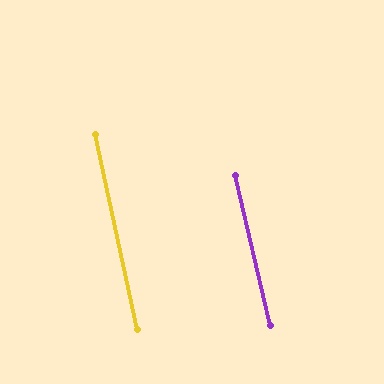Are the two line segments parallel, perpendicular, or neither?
Parallel — their directions differ by only 1.1°.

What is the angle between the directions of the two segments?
Approximately 1 degree.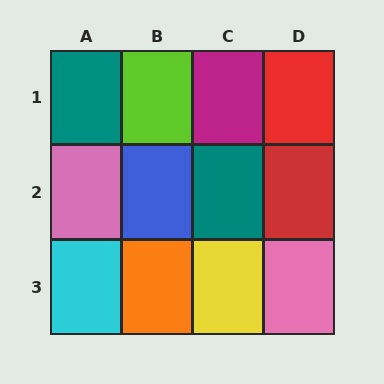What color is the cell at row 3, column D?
Pink.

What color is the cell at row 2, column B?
Blue.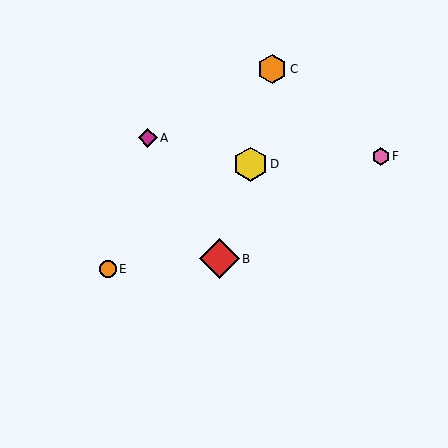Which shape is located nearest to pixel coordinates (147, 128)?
The magenta diamond (labeled A) at (148, 138) is nearest to that location.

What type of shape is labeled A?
Shape A is a magenta diamond.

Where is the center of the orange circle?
The center of the orange circle is at (108, 269).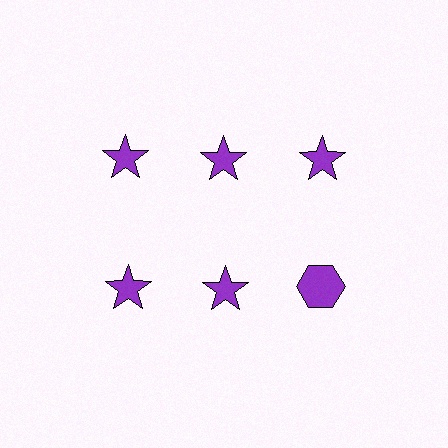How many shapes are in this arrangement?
There are 6 shapes arranged in a grid pattern.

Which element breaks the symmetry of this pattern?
The purple hexagon in the second row, center column breaks the symmetry. All other shapes are purple stars.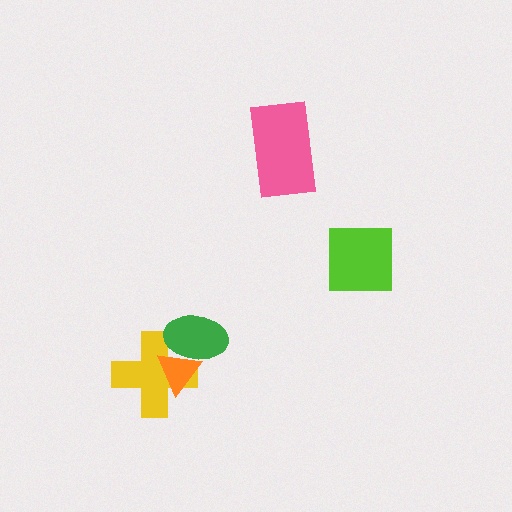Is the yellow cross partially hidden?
Yes, it is partially covered by another shape.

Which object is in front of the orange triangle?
The green ellipse is in front of the orange triangle.